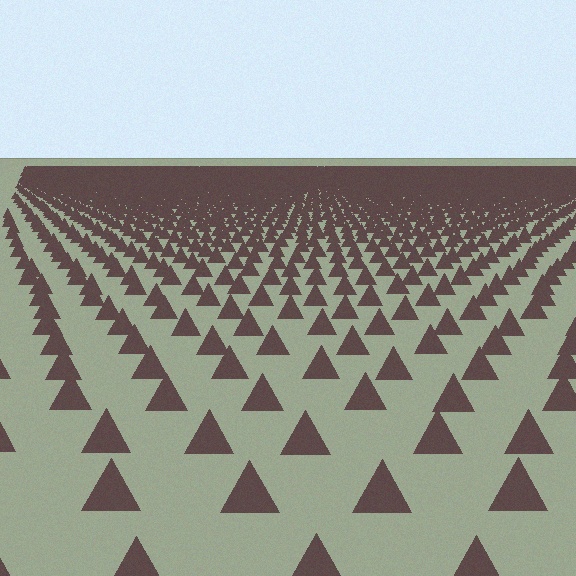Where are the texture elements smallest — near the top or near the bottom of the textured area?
Near the top.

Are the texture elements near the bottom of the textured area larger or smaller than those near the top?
Larger. Near the bottom, elements are closer to the viewer and appear at a bigger on-screen size.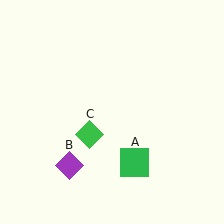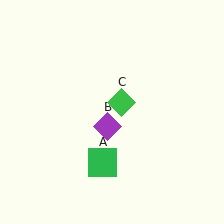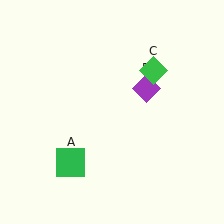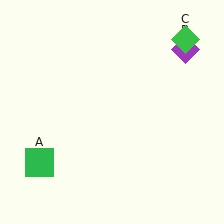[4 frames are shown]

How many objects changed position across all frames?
3 objects changed position: green square (object A), purple diamond (object B), green diamond (object C).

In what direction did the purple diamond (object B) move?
The purple diamond (object B) moved up and to the right.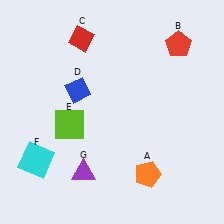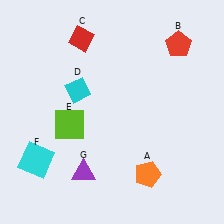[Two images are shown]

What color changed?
The diamond (D) changed from blue in Image 1 to cyan in Image 2.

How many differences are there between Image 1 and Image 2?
There is 1 difference between the two images.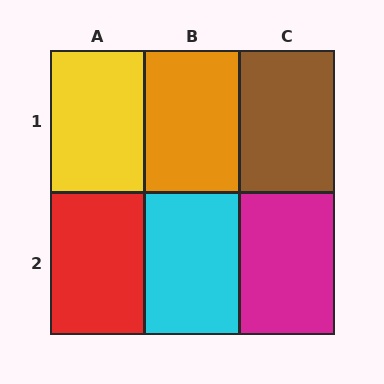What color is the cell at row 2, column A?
Red.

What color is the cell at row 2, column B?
Cyan.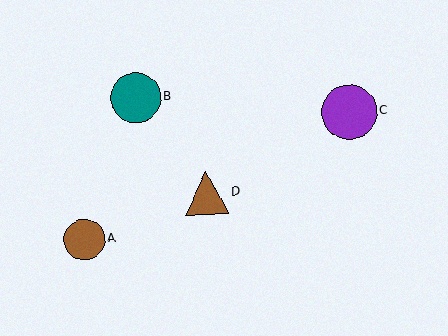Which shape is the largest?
The purple circle (labeled C) is the largest.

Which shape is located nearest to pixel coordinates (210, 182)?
The brown triangle (labeled D) at (206, 193) is nearest to that location.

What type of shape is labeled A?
Shape A is a brown circle.